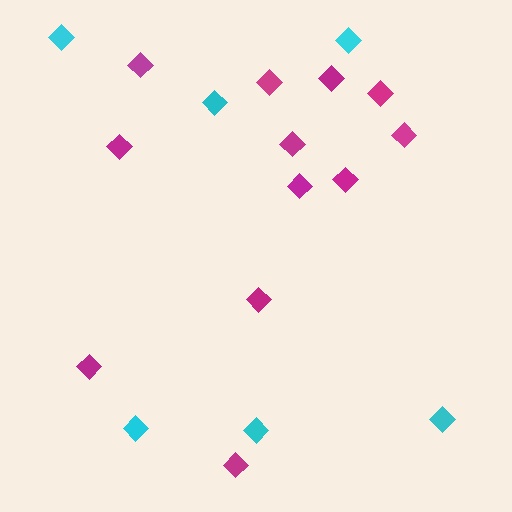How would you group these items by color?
There are 2 groups: one group of magenta diamonds (12) and one group of cyan diamonds (6).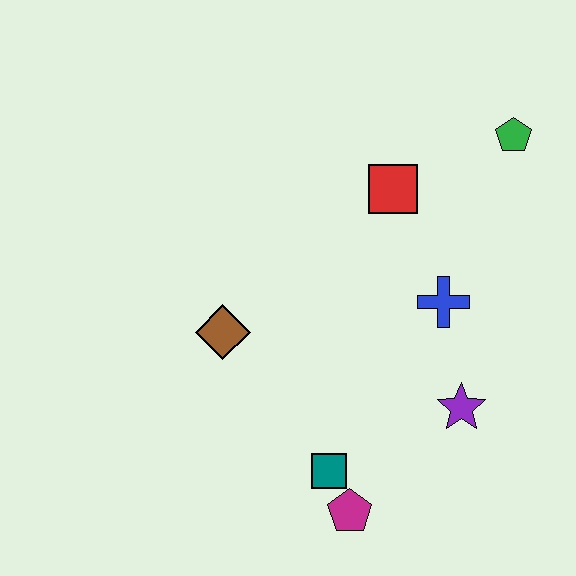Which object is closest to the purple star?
The blue cross is closest to the purple star.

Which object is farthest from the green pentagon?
The magenta pentagon is farthest from the green pentagon.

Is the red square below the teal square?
No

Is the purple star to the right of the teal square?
Yes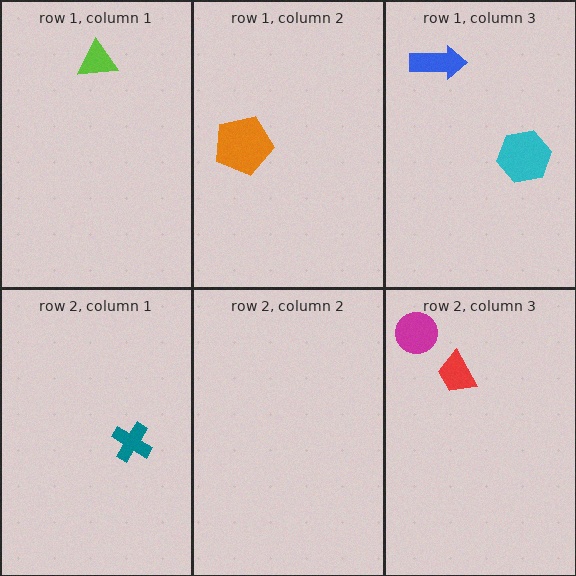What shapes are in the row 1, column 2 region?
The orange pentagon.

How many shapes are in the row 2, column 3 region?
2.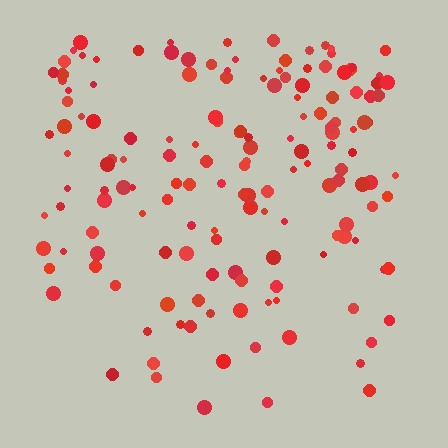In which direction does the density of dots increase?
From bottom to top, with the top side densest.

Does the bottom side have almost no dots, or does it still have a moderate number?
Still a moderate number, just noticeably fewer than the top.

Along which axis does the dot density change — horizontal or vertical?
Vertical.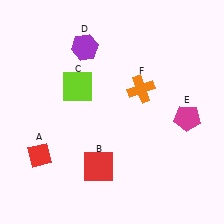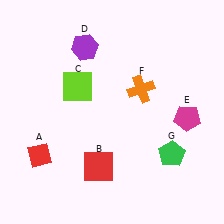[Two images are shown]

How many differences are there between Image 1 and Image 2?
There is 1 difference between the two images.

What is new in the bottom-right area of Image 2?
A green pentagon (G) was added in the bottom-right area of Image 2.